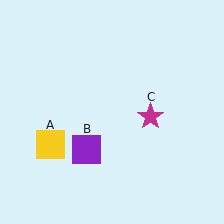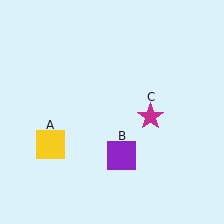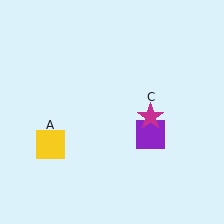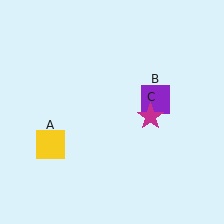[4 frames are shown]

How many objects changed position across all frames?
1 object changed position: purple square (object B).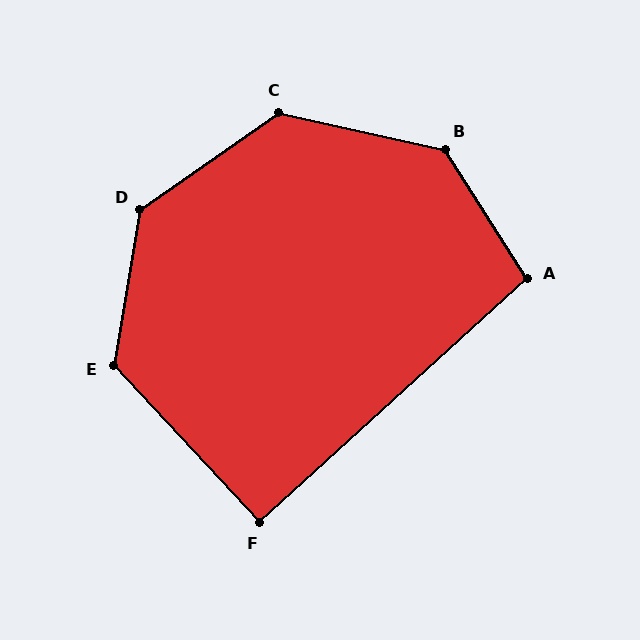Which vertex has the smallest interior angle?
F, at approximately 91 degrees.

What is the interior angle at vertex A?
Approximately 100 degrees (obtuse).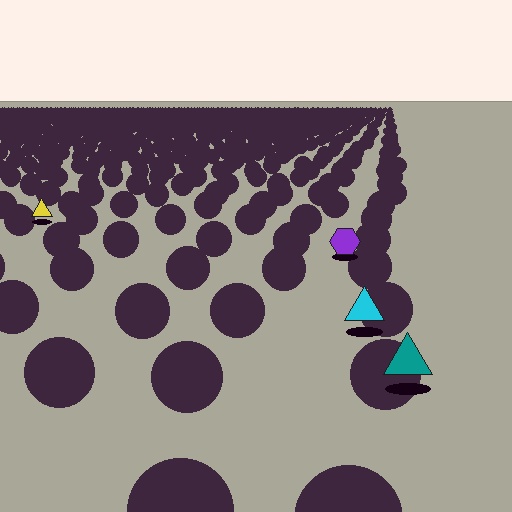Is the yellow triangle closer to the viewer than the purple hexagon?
No. The purple hexagon is closer — you can tell from the texture gradient: the ground texture is coarser near it.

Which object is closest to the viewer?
The teal triangle is closest. The texture marks near it are larger and more spread out.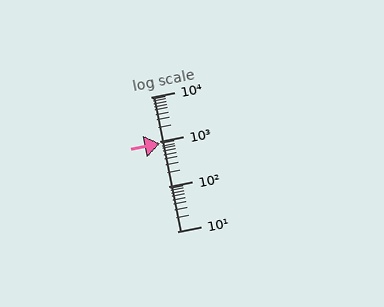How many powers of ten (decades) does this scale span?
The scale spans 3 decades, from 10 to 10000.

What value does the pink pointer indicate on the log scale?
The pointer indicates approximately 910.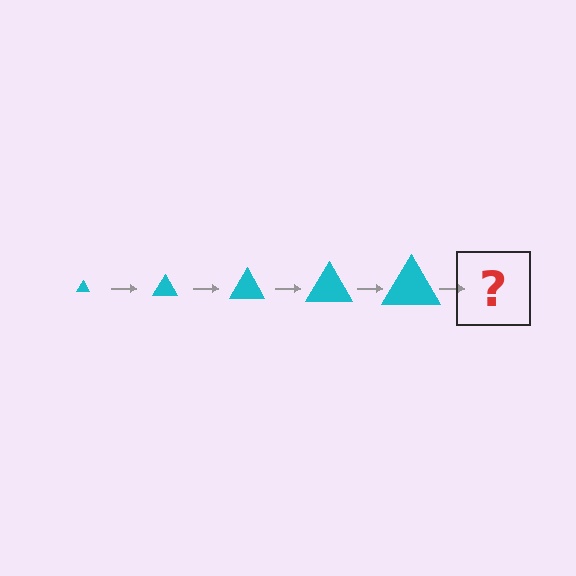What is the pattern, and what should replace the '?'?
The pattern is that the triangle gets progressively larger each step. The '?' should be a cyan triangle, larger than the previous one.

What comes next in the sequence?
The next element should be a cyan triangle, larger than the previous one.